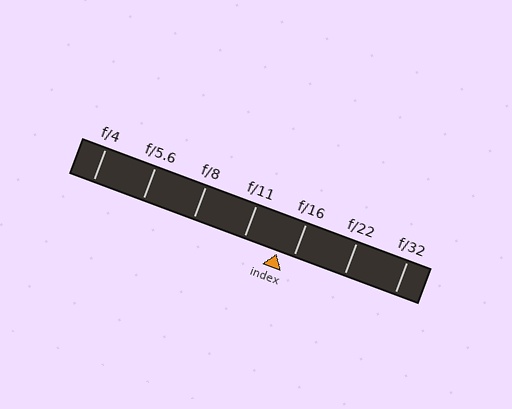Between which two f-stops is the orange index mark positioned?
The index mark is between f/11 and f/16.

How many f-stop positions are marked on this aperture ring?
There are 7 f-stop positions marked.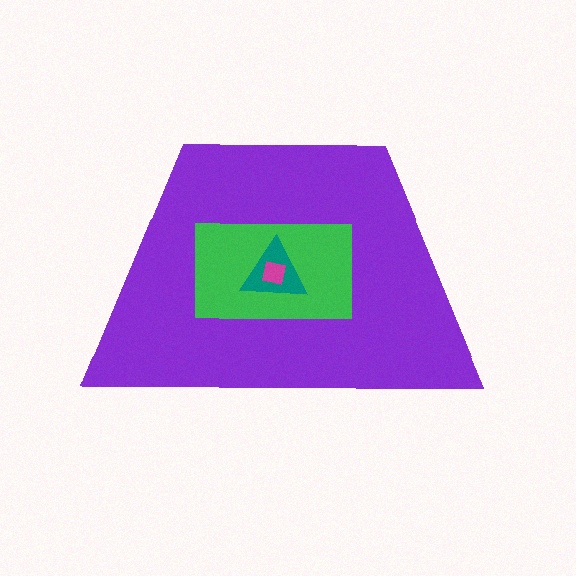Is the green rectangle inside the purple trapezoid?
Yes.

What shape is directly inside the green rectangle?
The teal triangle.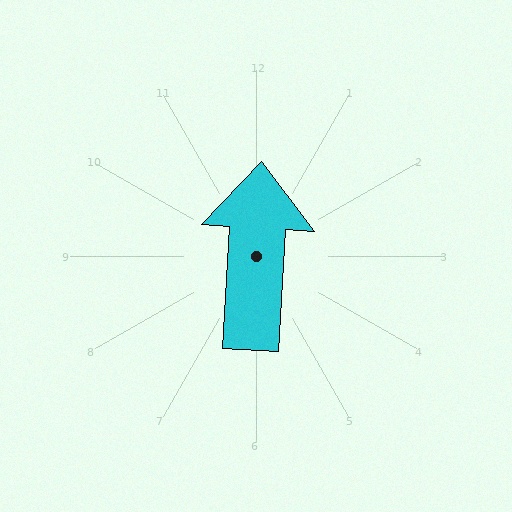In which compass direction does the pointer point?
North.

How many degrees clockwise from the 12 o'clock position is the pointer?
Approximately 3 degrees.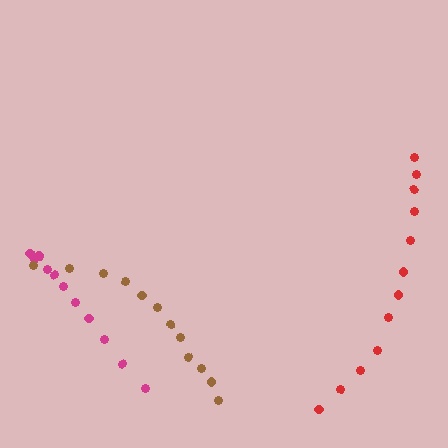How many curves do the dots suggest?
There are 3 distinct paths.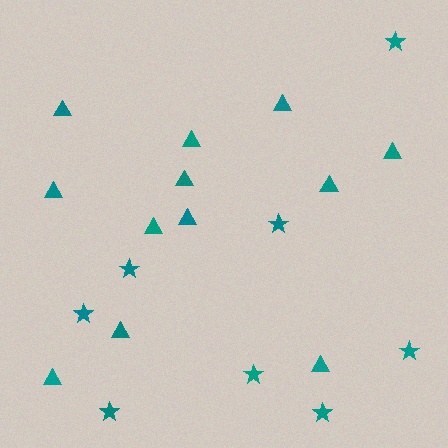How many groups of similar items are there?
There are 2 groups: one group of triangles (12) and one group of stars (8).